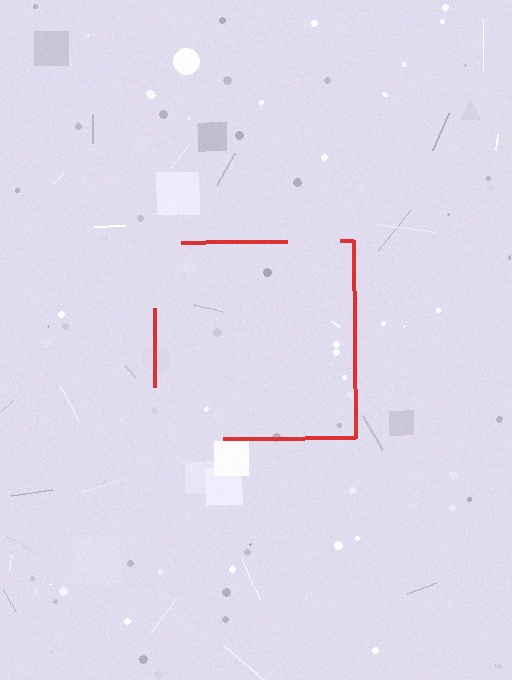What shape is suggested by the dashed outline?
The dashed outline suggests a square.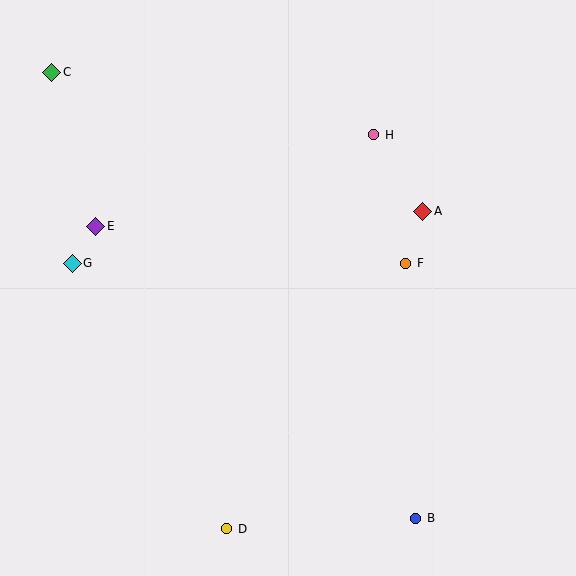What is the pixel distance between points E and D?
The distance between E and D is 330 pixels.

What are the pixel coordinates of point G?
Point G is at (72, 263).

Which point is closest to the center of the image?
Point F at (406, 263) is closest to the center.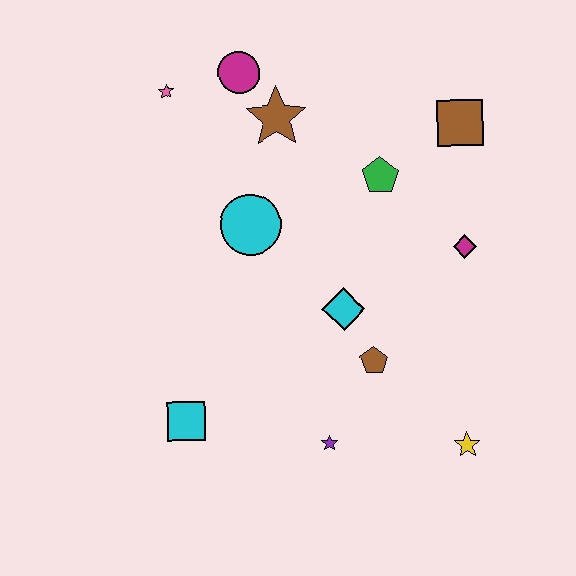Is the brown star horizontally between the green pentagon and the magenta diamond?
No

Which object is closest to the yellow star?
The brown pentagon is closest to the yellow star.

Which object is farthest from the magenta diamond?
The pink star is farthest from the magenta diamond.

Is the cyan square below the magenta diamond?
Yes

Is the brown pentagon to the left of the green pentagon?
Yes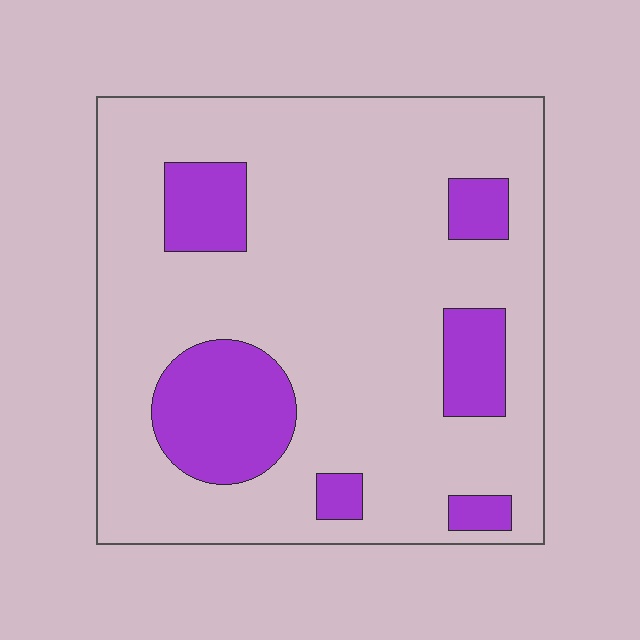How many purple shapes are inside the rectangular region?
6.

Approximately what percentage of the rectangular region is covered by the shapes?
Approximately 20%.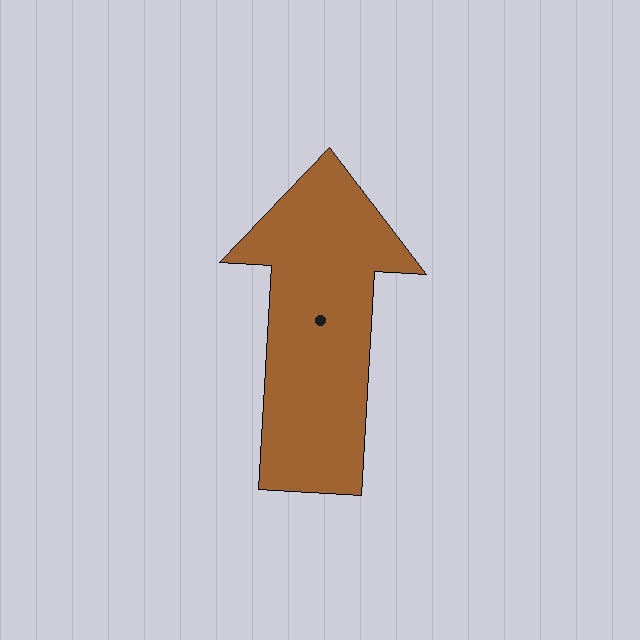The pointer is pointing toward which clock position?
Roughly 12 o'clock.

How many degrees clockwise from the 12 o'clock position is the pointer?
Approximately 3 degrees.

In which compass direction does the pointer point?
North.